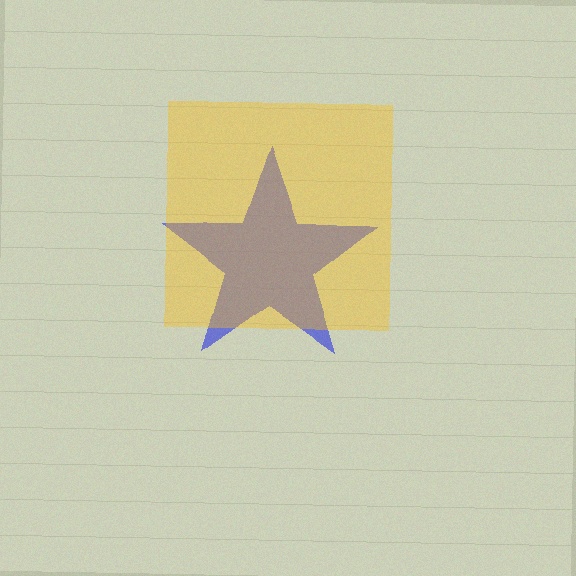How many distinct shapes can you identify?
There are 2 distinct shapes: a blue star, a yellow square.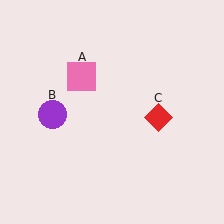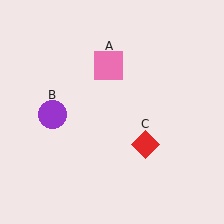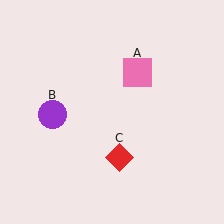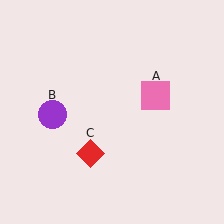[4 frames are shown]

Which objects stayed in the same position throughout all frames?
Purple circle (object B) remained stationary.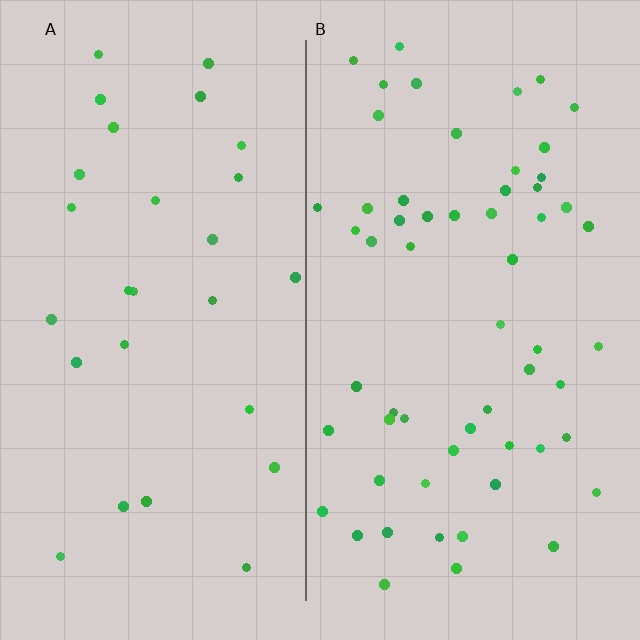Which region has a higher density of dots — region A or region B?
B (the right).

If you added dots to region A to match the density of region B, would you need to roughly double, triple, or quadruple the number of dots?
Approximately double.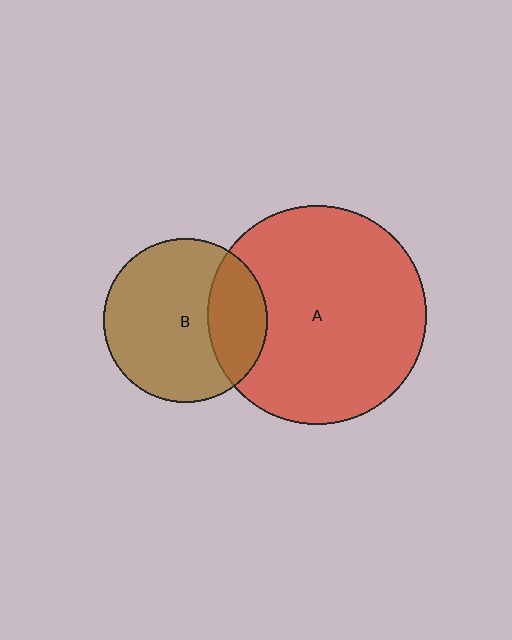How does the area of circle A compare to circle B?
Approximately 1.8 times.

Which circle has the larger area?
Circle A (red).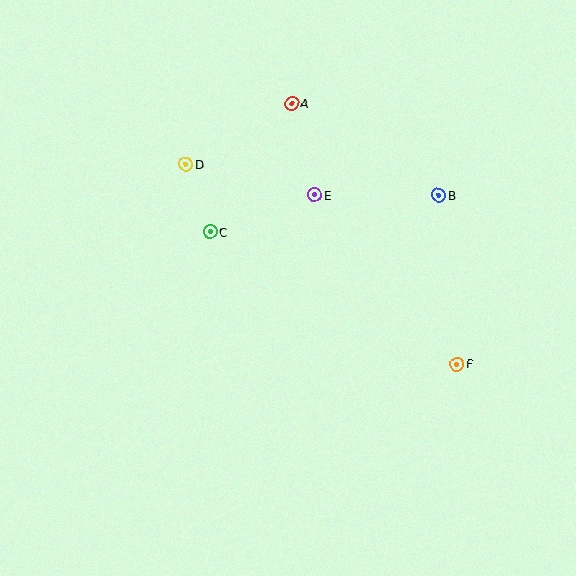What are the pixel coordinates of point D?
Point D is at (186, 164).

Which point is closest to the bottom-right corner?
Point F is closest to the bottom-right corner.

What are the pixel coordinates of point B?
Point B is at (438, 195).